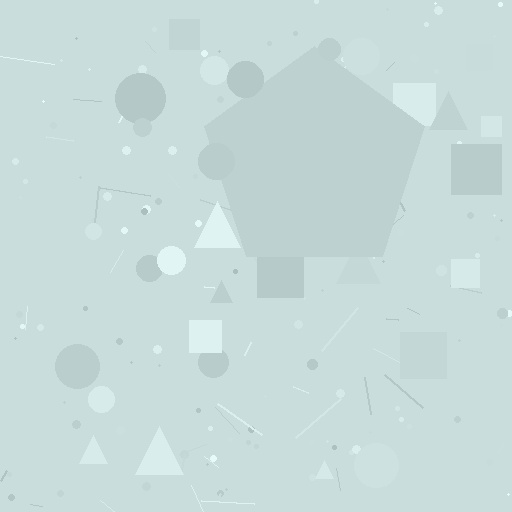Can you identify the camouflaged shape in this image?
The camouflaged shape is a pentagon.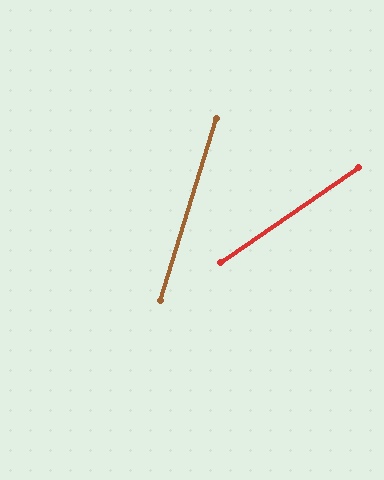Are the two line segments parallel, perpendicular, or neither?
Neither parallel nor perpendicular — they differ by about 39°.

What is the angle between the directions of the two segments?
Approximately 39 degrees.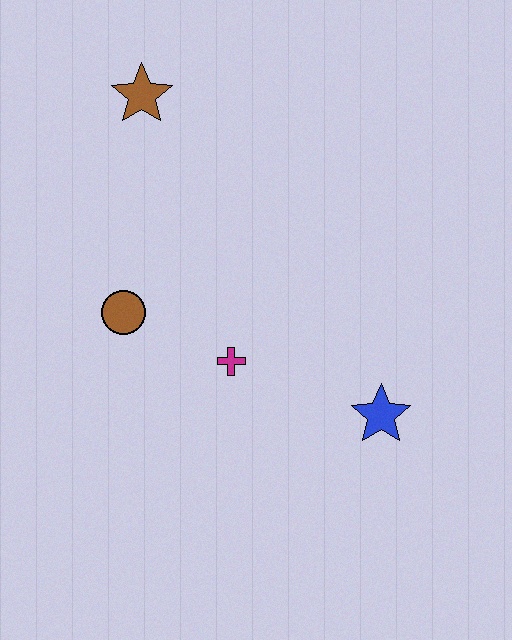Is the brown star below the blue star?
No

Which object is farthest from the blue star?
The brown star is farthest from the blue star.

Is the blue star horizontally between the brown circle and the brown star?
No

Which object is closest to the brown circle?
The magenta cross is closest to the brown circle.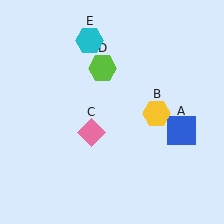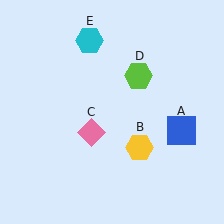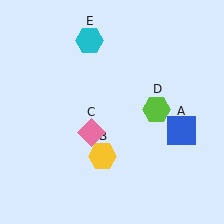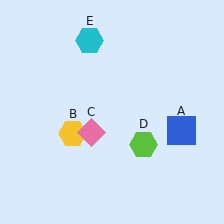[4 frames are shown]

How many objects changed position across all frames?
2 objects changed position: yellow hexagon (object B), lime hexagon (object D).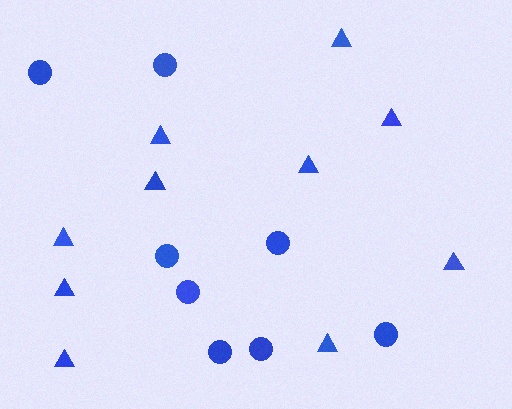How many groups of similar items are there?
There are 2 groups: one group of circles (8) and one group of triangles (10).